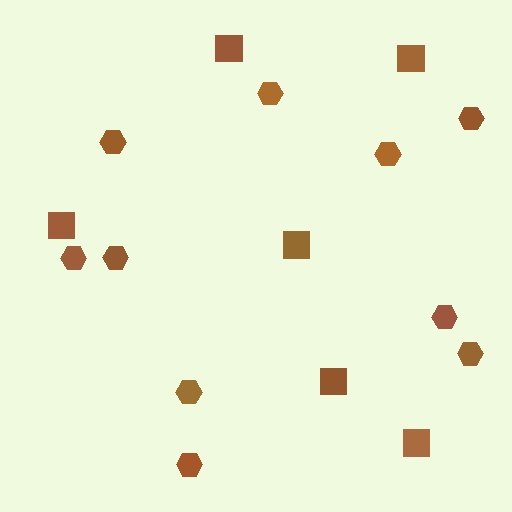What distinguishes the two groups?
There are 2 groups: one group of squares (6) and one group of hexagons (10).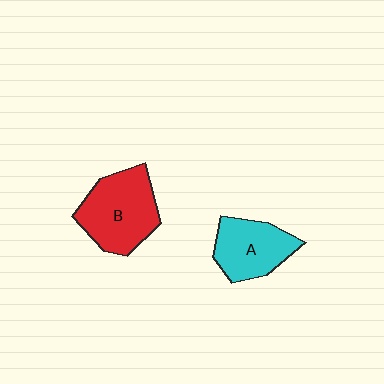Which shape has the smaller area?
Shape A (cyan).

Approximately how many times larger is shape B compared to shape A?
Approximately 1.3 times.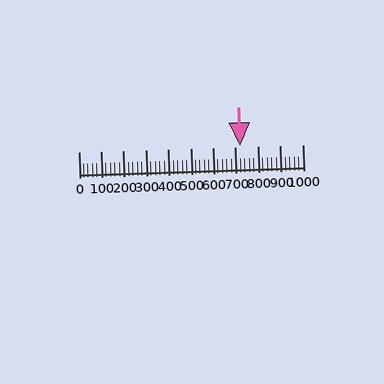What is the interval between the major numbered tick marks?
The major tick marks are spaced 100 units apart.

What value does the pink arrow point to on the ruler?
The pink arrow points to approximately 720.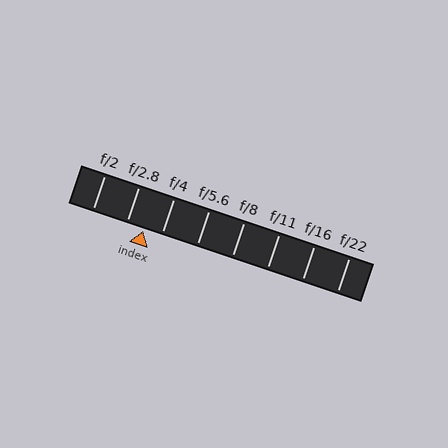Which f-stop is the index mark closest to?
The index mark is closest to f/2.8.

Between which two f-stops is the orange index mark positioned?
The index mark is between f/2.8 and f/4.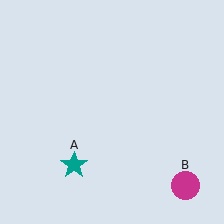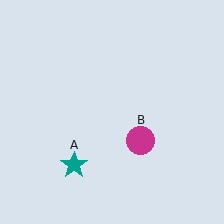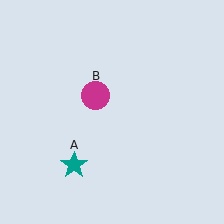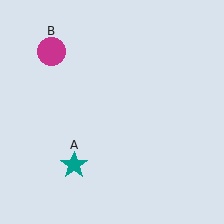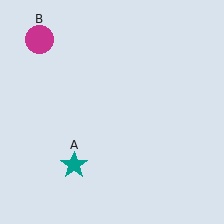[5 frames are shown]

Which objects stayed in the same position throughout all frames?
Teal star (object A) remained stationary.